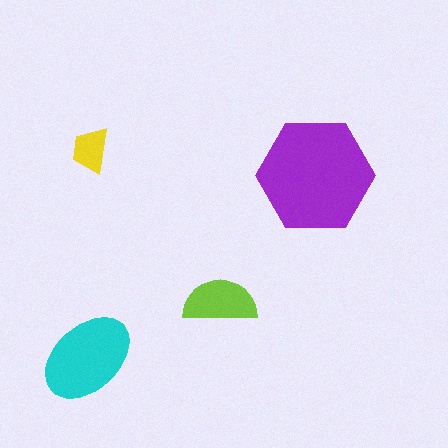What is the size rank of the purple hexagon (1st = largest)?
1st.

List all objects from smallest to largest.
The yellow trapezoid, the lime semicircle, the cyan ellipse, the purple hexagon.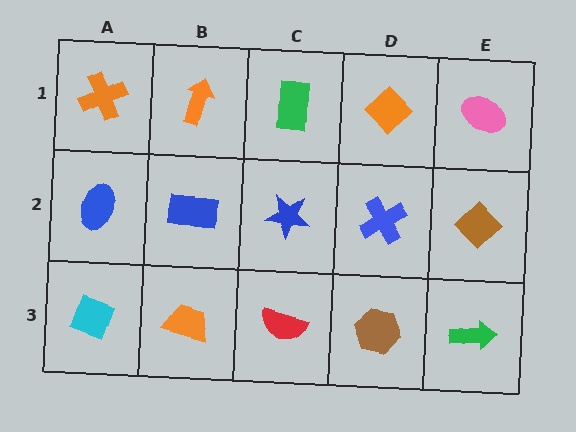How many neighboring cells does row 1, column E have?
2.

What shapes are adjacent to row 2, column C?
A green rectangle (row 1, column C), a red semicircle (row 3, column C), a blue rectangle (row 2, column B), a blue cross (row 2, column D).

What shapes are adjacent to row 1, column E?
A brown diamond (row 2, column E), an orange diamond (row 1, column D).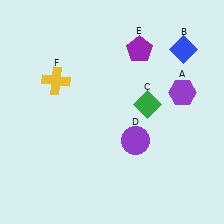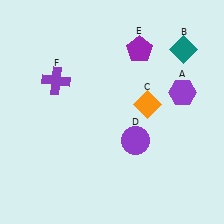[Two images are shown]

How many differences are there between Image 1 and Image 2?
There are 3 differences between the two images.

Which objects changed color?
B changed from blue to teal. C changed from green to orange. F changed from yellow to purple.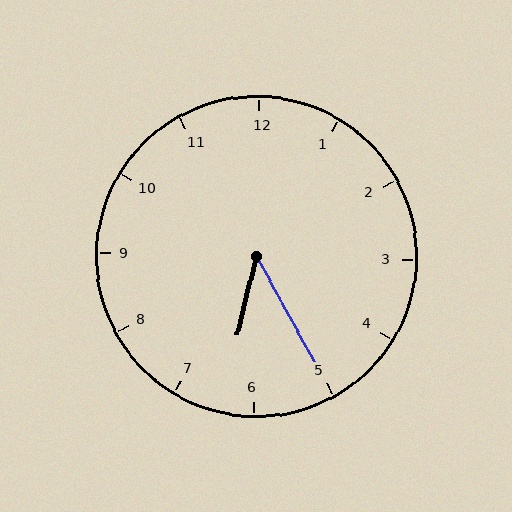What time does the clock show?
6:25.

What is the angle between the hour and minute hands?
Approximately 42 degrees.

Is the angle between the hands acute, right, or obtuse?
It is acute.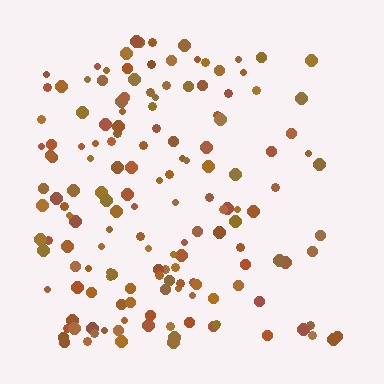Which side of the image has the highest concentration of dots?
The left.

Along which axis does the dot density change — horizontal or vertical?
Horizontal.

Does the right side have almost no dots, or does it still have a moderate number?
Still a moderate number, just noticeably fewer than the left.